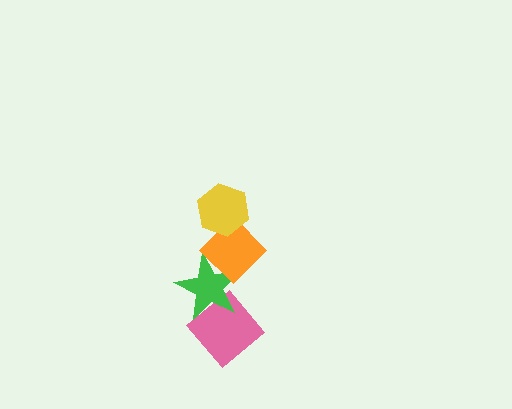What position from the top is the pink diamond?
The pink diamond is 4th from the top.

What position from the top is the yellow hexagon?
The yellow hexagon is 1st from the top.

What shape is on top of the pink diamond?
The green star is on top of the pink diamond.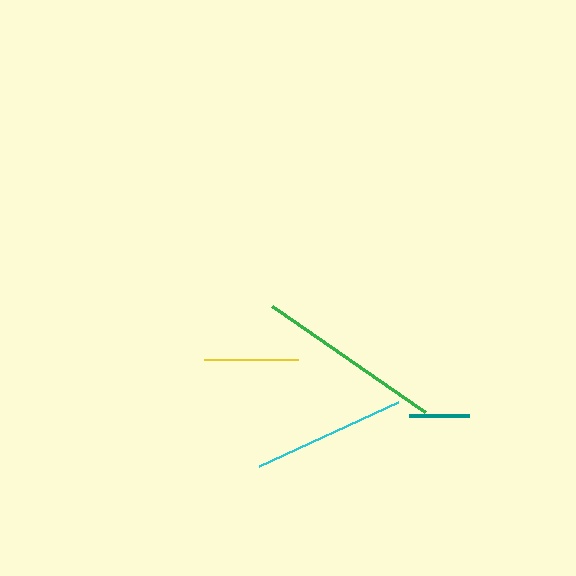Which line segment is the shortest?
The teal line is the shortest at approximately 60 pixels.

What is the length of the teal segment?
The teal segment is approximately 60 pixels long.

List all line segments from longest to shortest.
From longest to shortest: green, cyan, yellow, teal.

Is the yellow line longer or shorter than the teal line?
The yellow line is longer than the teal line.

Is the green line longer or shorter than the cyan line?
The green line is longer than the cyan line.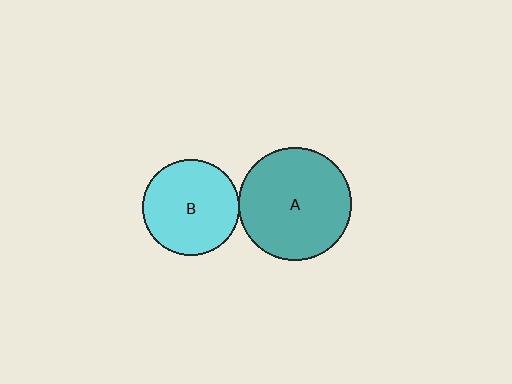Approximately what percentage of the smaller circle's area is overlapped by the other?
Approximately 5%.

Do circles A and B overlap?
Yes.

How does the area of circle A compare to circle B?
Approximately 1.4 times.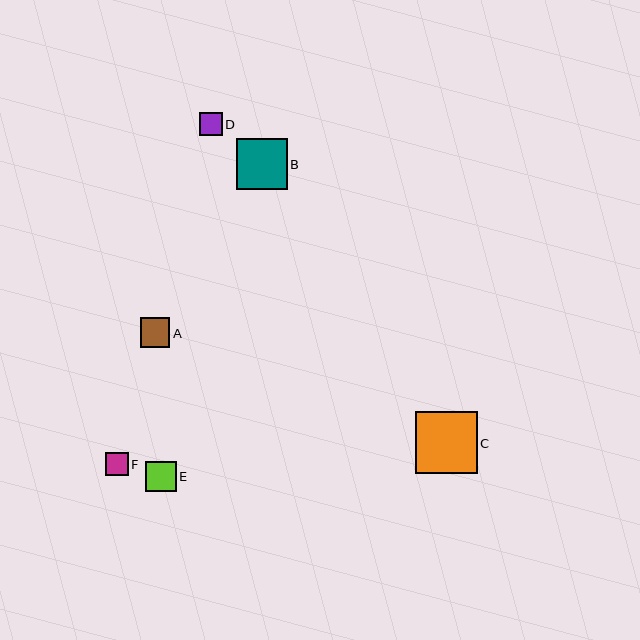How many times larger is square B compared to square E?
Square B is approximately 1.7 times the size of square E.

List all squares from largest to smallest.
From largest to smallest: C, B, E, A, F, D.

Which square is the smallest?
Square D is the smallest with a size of approximately 23 pixels.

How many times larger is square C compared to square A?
Square C is approximately 2.1 times the size of square A.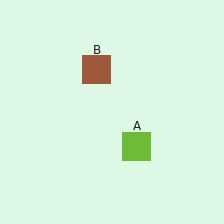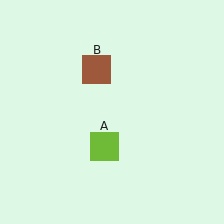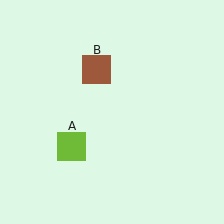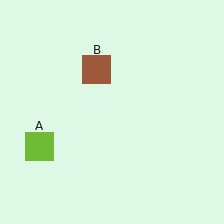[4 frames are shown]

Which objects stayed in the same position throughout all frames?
Brown square (object B) remained stationary.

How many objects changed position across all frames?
1 object changed position: lime square (object A).